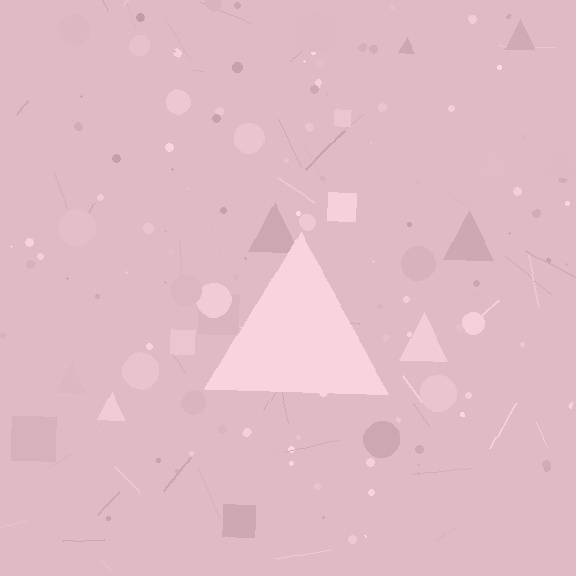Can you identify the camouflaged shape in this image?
The camouflaged shape is a triangle.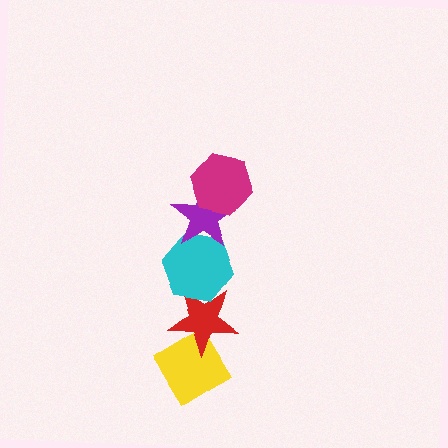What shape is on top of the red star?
The cyan hexagon is on top of the red star.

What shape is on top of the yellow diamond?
The red star is on top of the yellow diamond.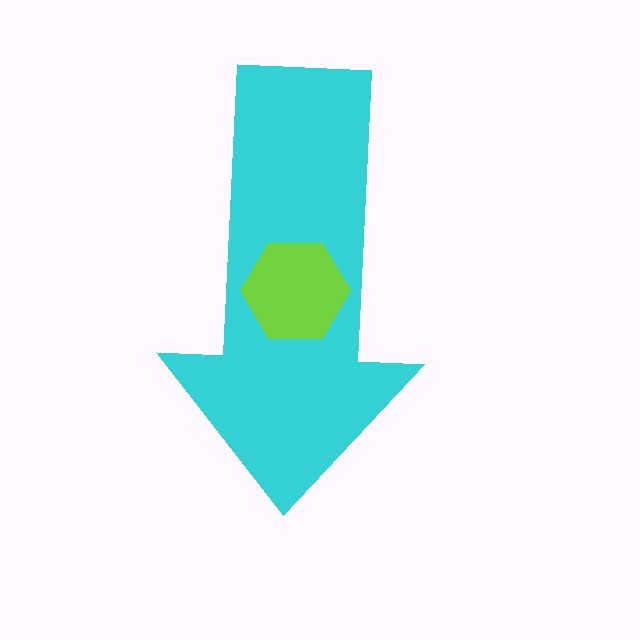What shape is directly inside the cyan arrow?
The lime hexagon.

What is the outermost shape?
The cyan arrow.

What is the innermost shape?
The lime hexagon.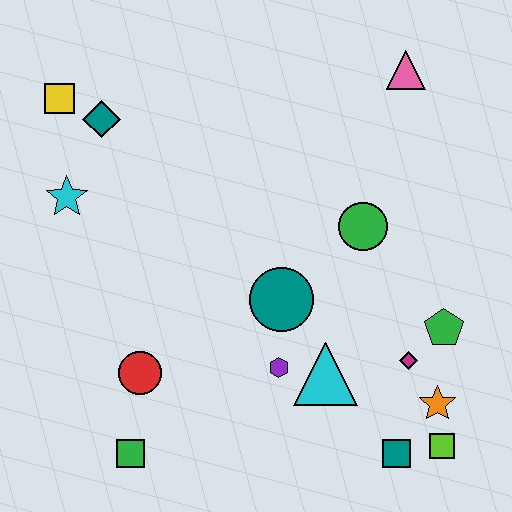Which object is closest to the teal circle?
The purple hexagon is closest to the teal circle.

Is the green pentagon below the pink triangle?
Yes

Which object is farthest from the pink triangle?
The green square is farthest from the pink triangle.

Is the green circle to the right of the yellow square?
Yes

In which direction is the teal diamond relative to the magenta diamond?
The teal diamond is to the left of the magenta diamond.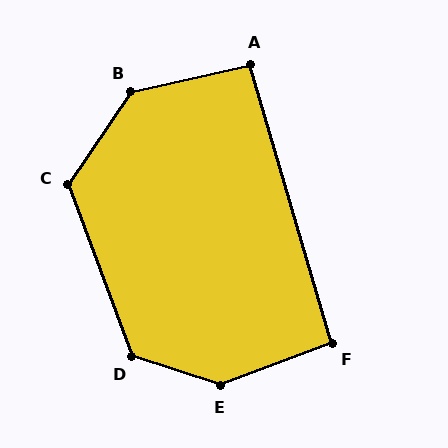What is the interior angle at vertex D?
Approximately 128 degrees (obtuse).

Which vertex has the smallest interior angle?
A, at approximately 93 degrees.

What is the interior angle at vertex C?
Approximately 125 degrees (obtuse).